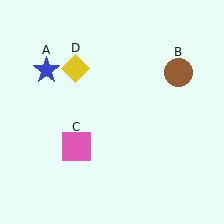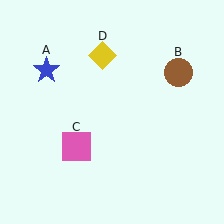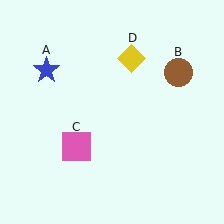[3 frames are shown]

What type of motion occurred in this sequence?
The yellow diamond (object D) rotated clockwise around the center of the scene.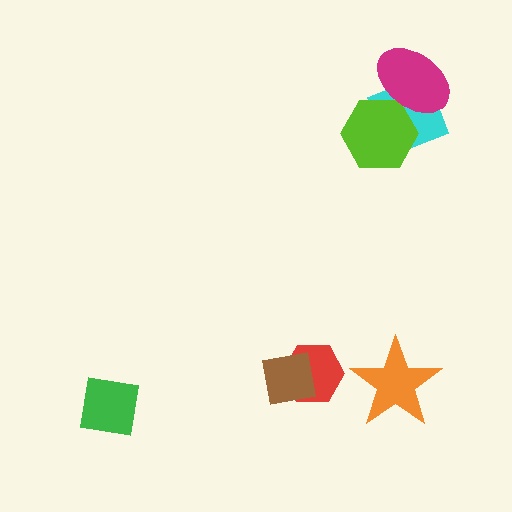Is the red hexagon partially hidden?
Yes, it is partially covered by another shape.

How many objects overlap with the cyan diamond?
2 objects overlap with the cyan diamond.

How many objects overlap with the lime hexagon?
2 objects overlap with the lime hexagon.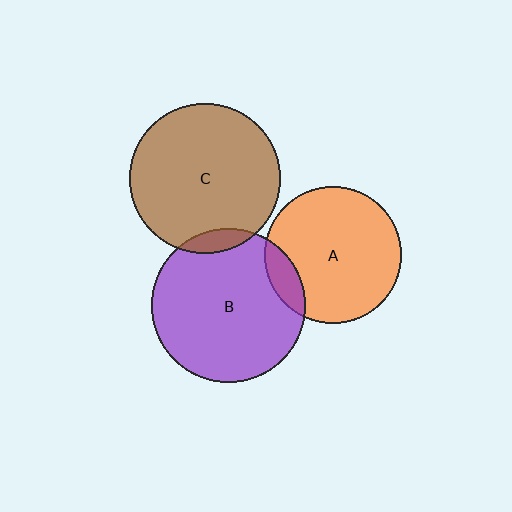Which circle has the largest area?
Circle B (purple).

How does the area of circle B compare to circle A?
Approximately 1.3 times.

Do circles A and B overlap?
Yes.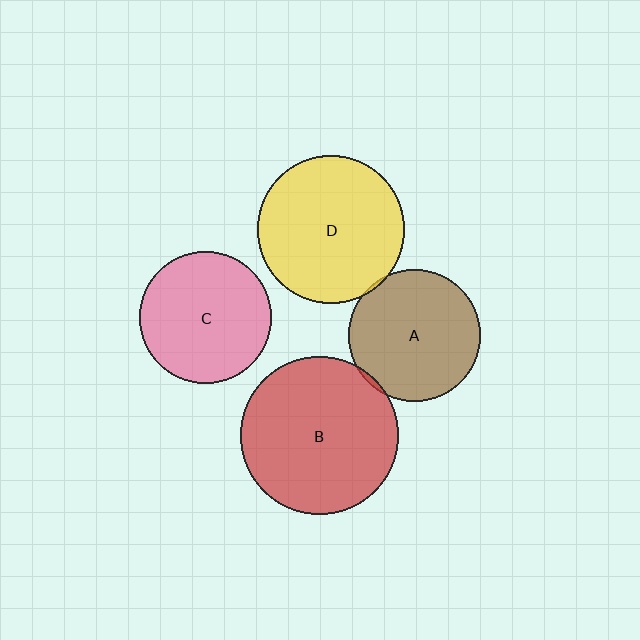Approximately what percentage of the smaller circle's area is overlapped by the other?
Approximately 5%.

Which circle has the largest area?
Circle B (red).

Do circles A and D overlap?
Yes.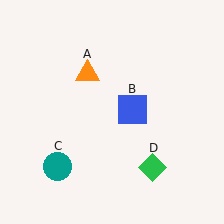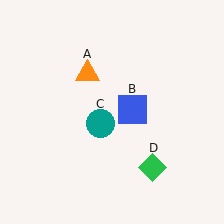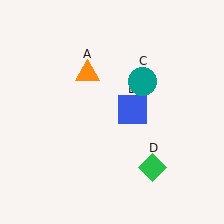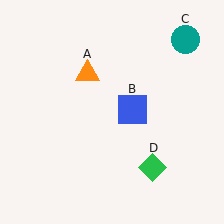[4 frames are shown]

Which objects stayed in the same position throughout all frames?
Orange triangle (object A) and blue square (object B) and green diamond (object D) remained stationary.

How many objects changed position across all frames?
1 object changed position: teal circle (object C).